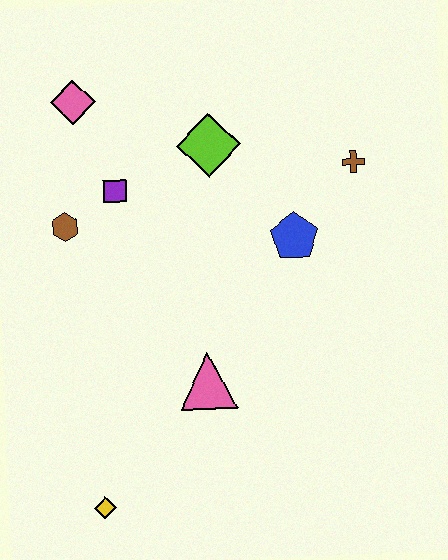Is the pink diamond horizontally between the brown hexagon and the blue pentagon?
Yes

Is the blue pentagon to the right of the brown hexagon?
Yes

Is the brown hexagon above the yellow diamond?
Yes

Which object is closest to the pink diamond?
The purple square is closest to the pink diamond.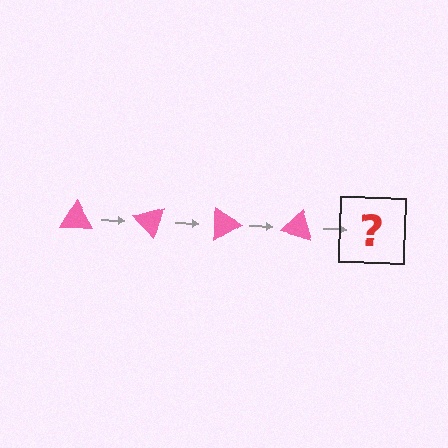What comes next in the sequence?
The next element should be a pink triangle rotated 180 degrees.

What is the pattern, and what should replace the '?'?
The pattern is that the triangle rotates 45 degrees each step. The '?' should be a pink triangle rotated 180 degrees.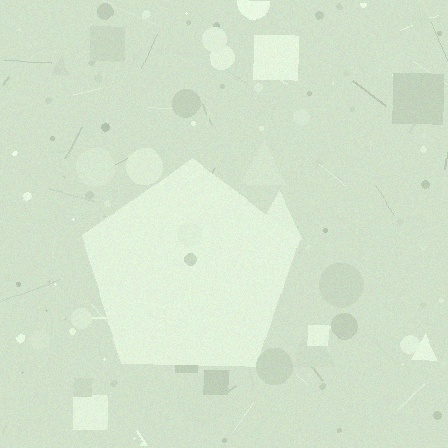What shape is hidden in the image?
A pentagon is hidden in the image.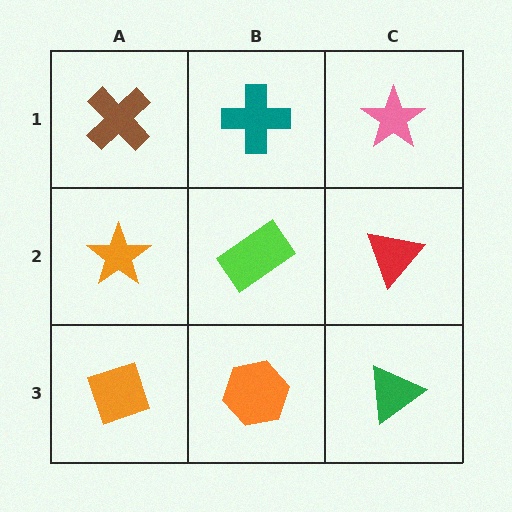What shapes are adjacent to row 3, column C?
A red triangle (row 2, column C), an orange hexagon (row 3, column B).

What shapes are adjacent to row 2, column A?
A brown cross (row 1, column A), an orange diamond (row 3, column A), a lime rectangle (row 2, column B).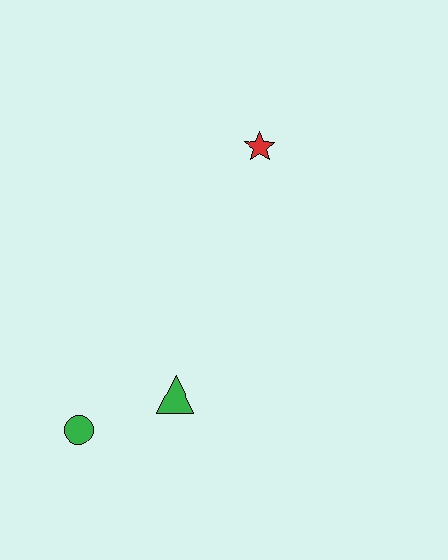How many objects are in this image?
There are 3 objects.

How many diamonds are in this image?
There are no diamonds.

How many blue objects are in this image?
There are no blue objects.